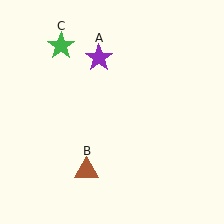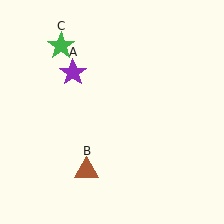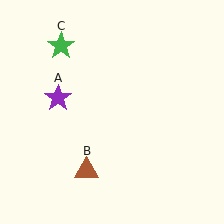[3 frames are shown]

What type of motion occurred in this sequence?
The purple star (object A) rotated counterclockwise around the center of the scene.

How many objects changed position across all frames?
1 object changed position: purple star (object A).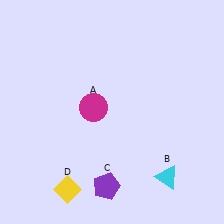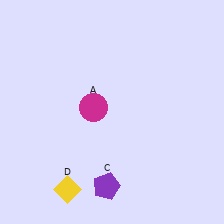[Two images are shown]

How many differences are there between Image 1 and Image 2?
There is 1 difference between the two images.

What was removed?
The cyan triangle (B) was removed in Image 2.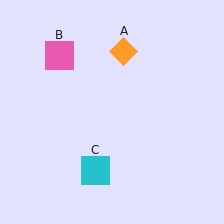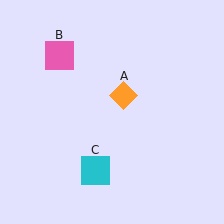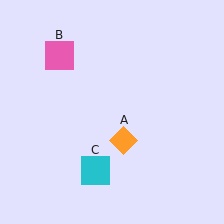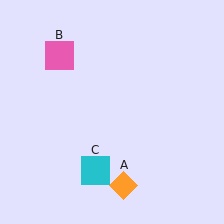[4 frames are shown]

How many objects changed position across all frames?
1 object changed position: orange diamond (object A).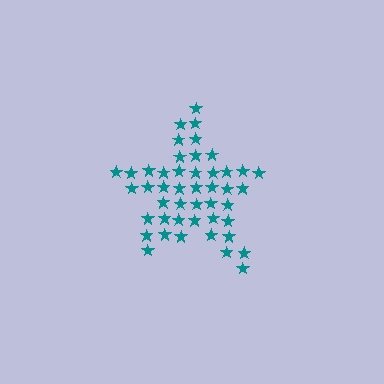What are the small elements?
The small elements are stars.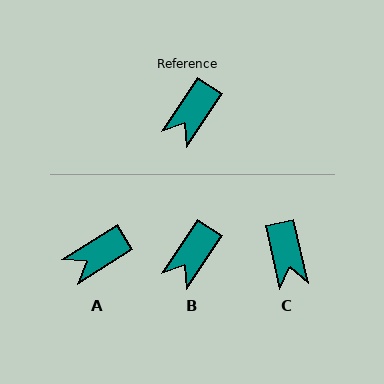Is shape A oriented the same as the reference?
No, it is off by about 25 degrees.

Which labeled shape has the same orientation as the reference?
B.